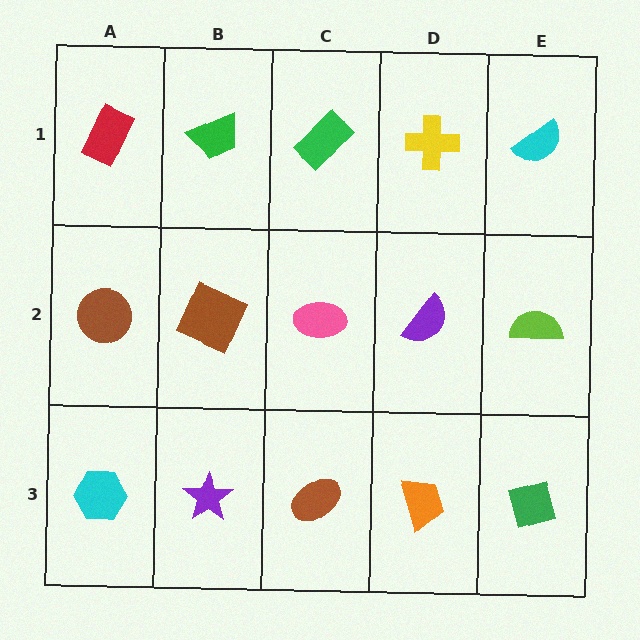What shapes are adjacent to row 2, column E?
A cyan semicircle (row 1, column E), a green diamond (row 3, column E), a purple semicircle (row 2, column D).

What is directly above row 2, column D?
A yellow cross.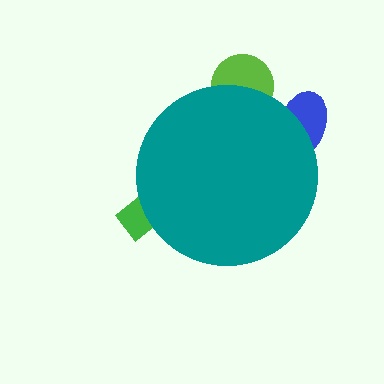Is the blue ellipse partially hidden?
Yes, the blue ellipse is partially hidden behind the teal circle.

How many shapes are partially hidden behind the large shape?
3 shapes are partially hidden.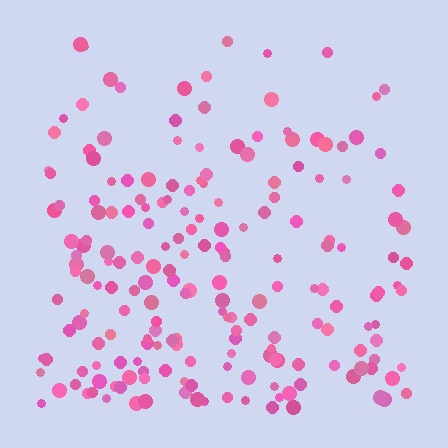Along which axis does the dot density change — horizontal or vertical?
Vertical.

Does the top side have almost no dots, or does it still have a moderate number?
Still a moderate number, just noticeably fewer than the bottom.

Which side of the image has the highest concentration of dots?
The bottom.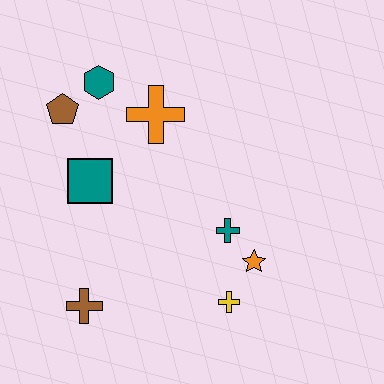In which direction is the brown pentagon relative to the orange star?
The brown pentagon is to the left of the orange star.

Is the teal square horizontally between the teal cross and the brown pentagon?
Yes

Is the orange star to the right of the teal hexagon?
Yes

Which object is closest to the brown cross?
The teal square is closest to the brown cross.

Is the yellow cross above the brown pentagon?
No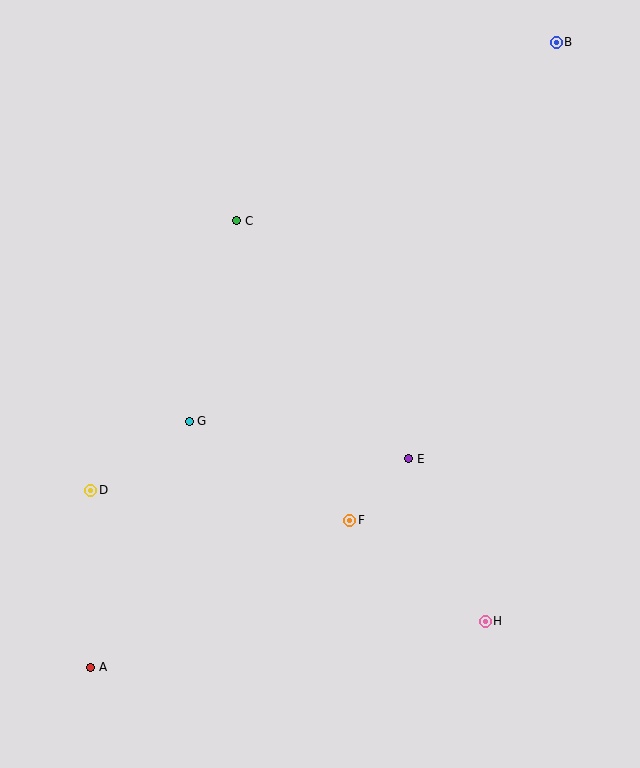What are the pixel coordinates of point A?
Point A is at (91, 667).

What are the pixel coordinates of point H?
Point H is at (485, 621).